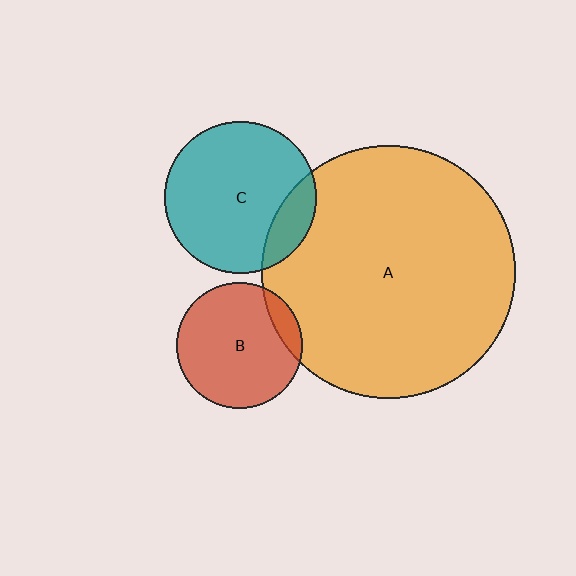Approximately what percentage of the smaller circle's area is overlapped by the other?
Approximately 15%.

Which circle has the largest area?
Circle A (orange).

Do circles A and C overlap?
Yes.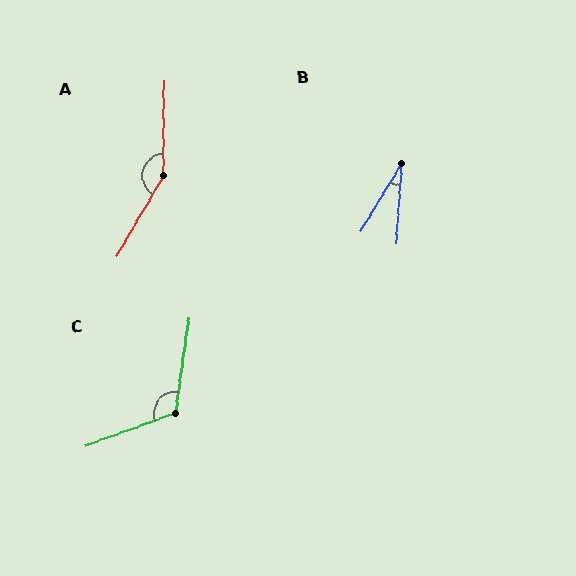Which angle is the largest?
A, at approximately 150 degrees.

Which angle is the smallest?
B, at approximately 27 degrees.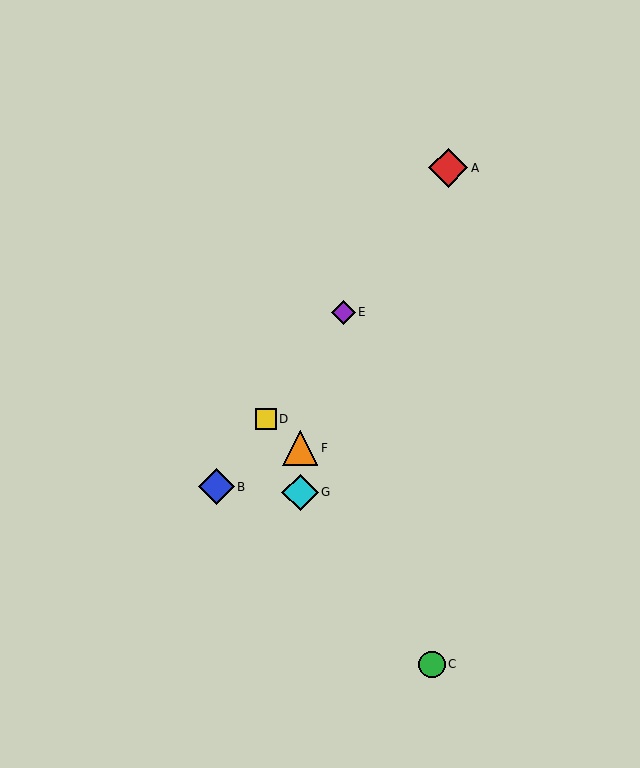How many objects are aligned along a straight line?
4 objects (A, B, D, E) are aligned along a straight line.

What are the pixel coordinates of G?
Object G is at (300, 492).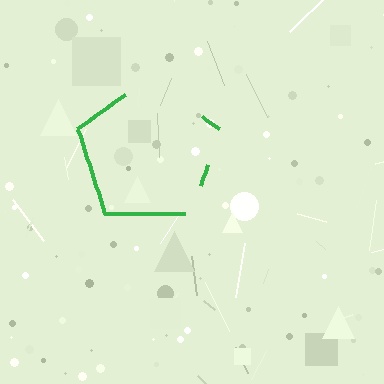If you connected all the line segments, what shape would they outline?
They would outline a pentagon.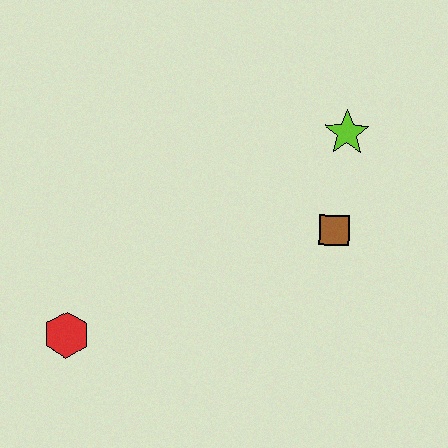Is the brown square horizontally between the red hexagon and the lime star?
Yes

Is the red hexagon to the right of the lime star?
No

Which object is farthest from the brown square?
The red hexagon is farthest from the brown square.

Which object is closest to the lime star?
The brown square is closest to the lime star.